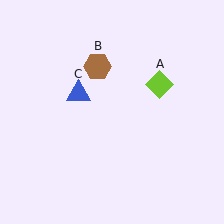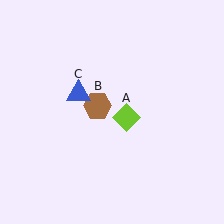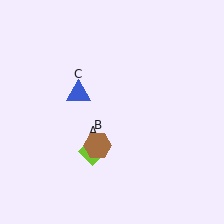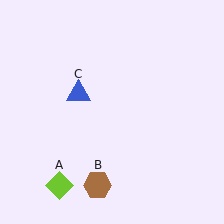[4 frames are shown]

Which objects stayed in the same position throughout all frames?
Blue triangle (object C) remained stationary.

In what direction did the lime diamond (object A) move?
The lime diamond (object A) moved down and to the left.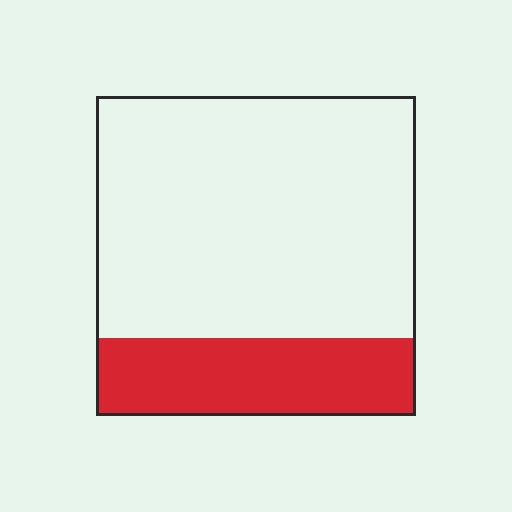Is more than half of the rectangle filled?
No.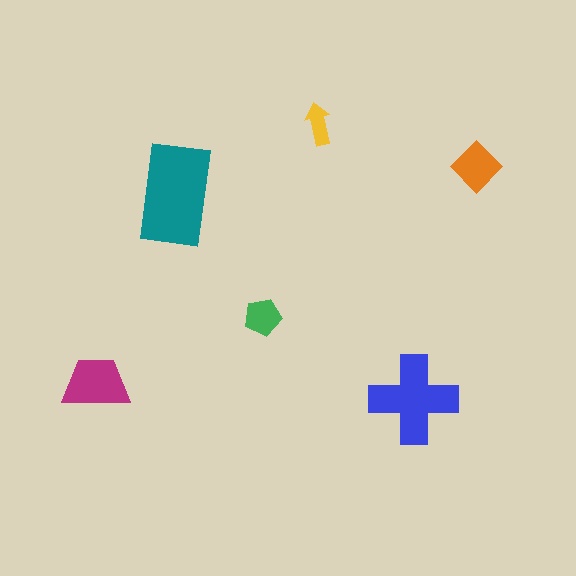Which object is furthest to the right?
The orange diamond is rightmost.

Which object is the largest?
The teal rectangle.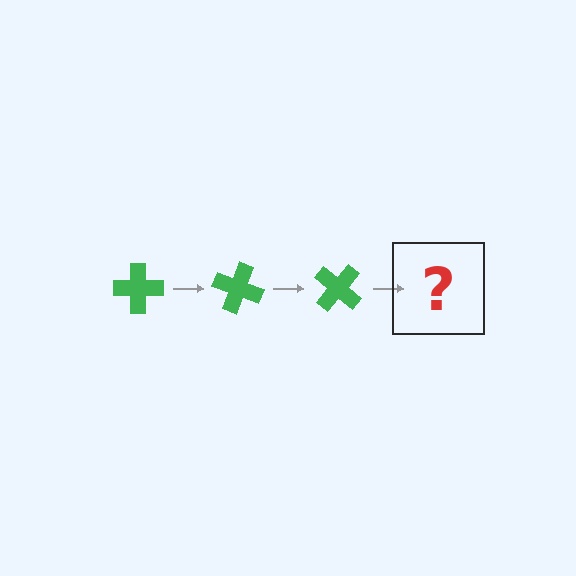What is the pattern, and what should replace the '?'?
The pattern is that the cross rotates 20 degrees each step. The '?' should be a green cross rotated 60 degrees.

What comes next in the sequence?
The next element should be a green cross rotated 60 degrees.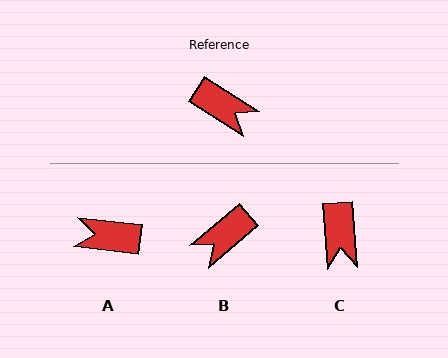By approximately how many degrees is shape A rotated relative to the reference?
Approximately 155 degrees clockwise.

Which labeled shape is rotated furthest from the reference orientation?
A, about 155 degrees away.